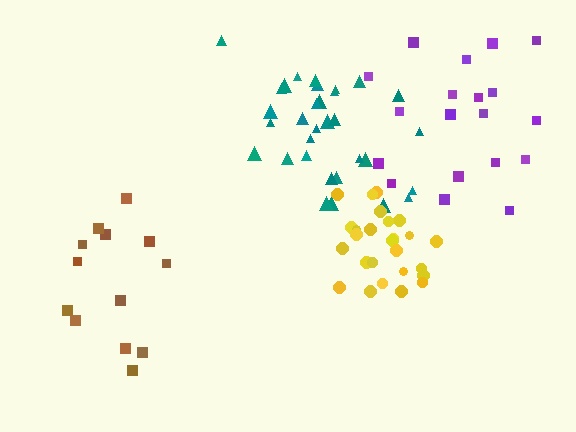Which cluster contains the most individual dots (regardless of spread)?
Teal (32).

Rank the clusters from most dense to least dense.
yellow, teal, brown, purple.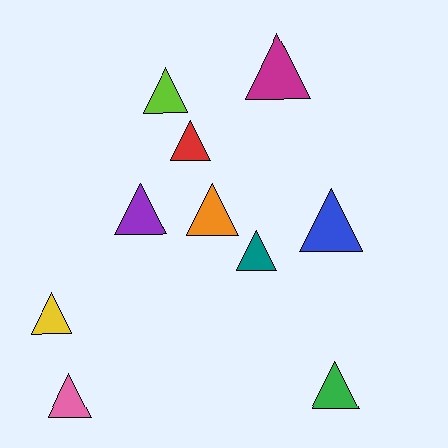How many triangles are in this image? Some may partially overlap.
There are 10 triangles.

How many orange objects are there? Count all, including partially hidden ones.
There is 1 orange object.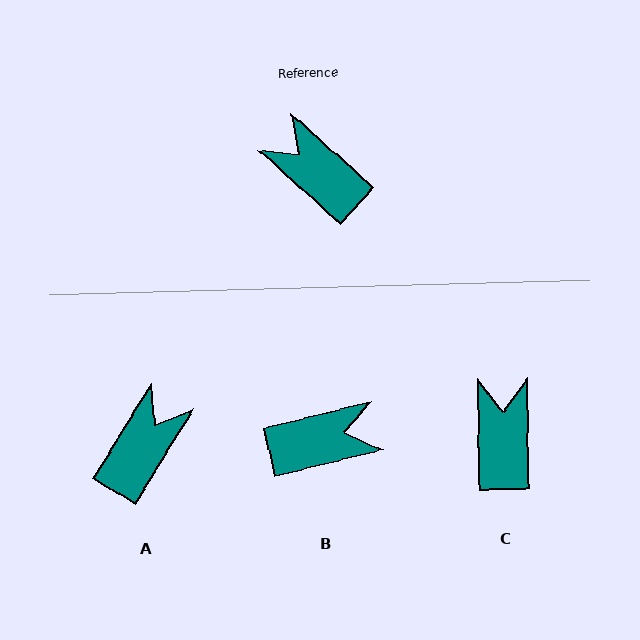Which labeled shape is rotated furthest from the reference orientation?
B, about 124 degrees away.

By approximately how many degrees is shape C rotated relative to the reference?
Approximately 47 degrees clockwise.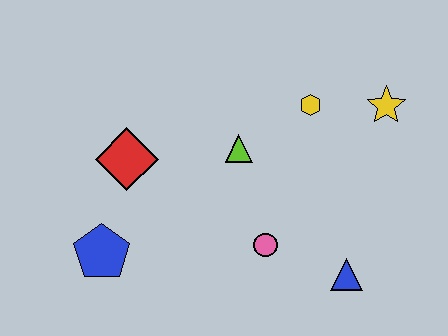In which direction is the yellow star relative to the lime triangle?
The yellow star is to the right of the lime triangle.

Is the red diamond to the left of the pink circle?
Yes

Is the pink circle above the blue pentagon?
Yes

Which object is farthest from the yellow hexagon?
The blue pentagon is farthest from the yellow hexagon.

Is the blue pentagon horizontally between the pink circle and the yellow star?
No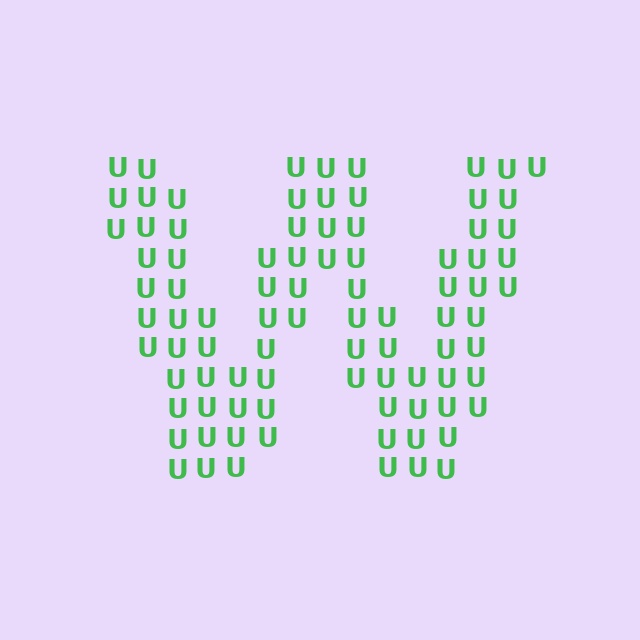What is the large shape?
The large shape is the letter W.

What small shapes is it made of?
It is made of small letter U's.